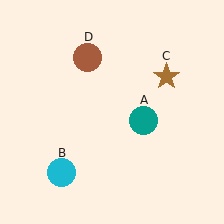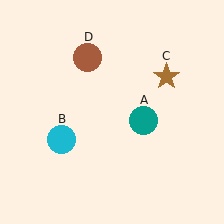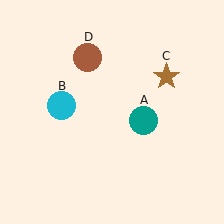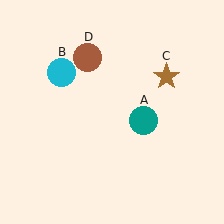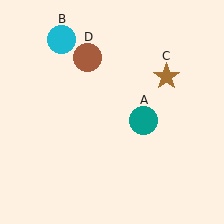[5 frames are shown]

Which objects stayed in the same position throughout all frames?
Teal circle (object A) and brown star (object C) and brown circle (object D) remained stationary.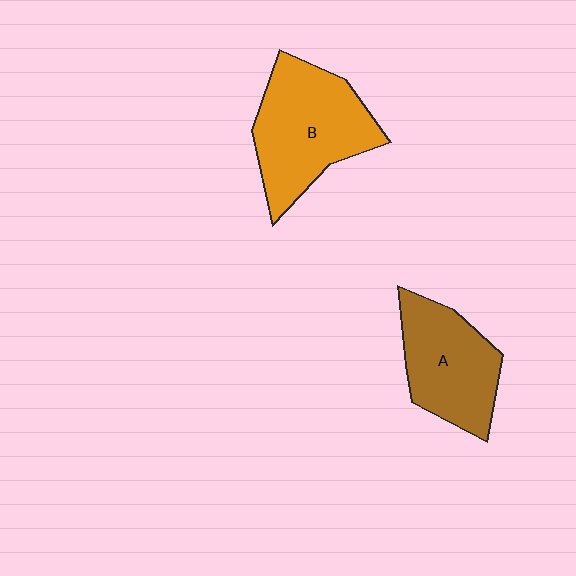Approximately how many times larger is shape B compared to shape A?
Approximately 1.2 times.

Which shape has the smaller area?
Shape A (brown).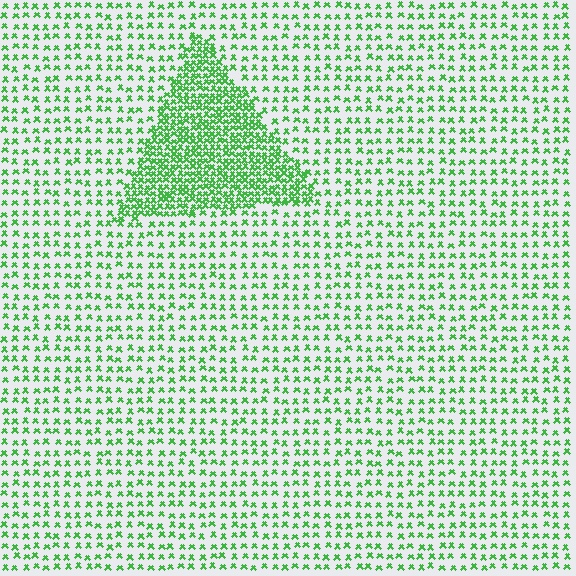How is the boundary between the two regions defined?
The boundary is defined by a change in element density (approximately 2.5x ratio). All elements are the same color, size, and shape.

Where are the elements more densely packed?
The elements are more densely packed inside the triangle boundary.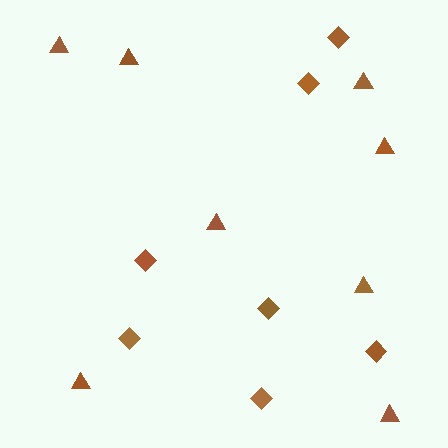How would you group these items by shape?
There are 2 groups: one group of triangles (8) and one group of diamonds (7).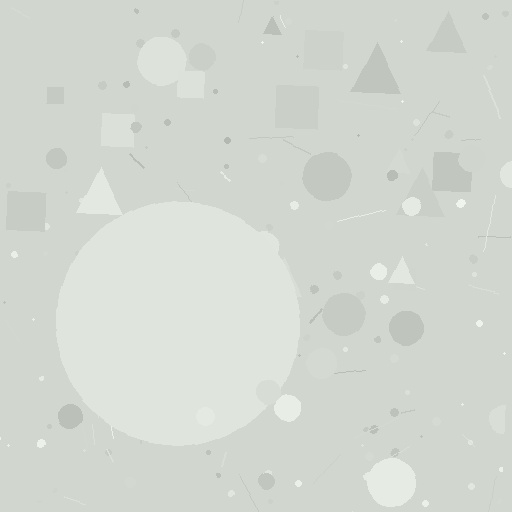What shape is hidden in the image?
A circle is hidden in the image.